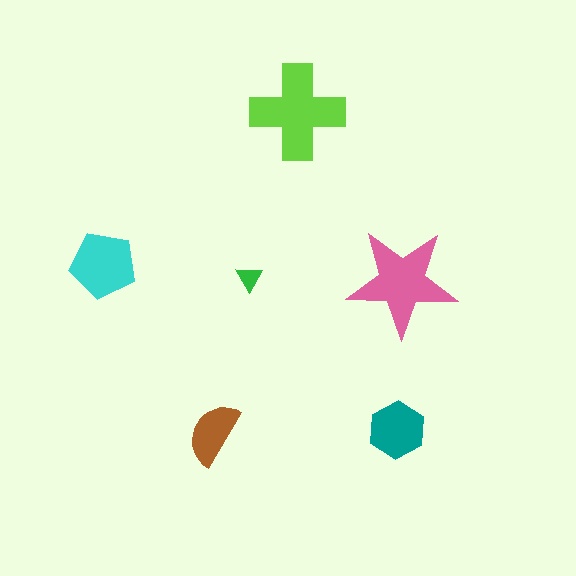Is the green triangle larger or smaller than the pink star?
Smaller.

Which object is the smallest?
The green triangle.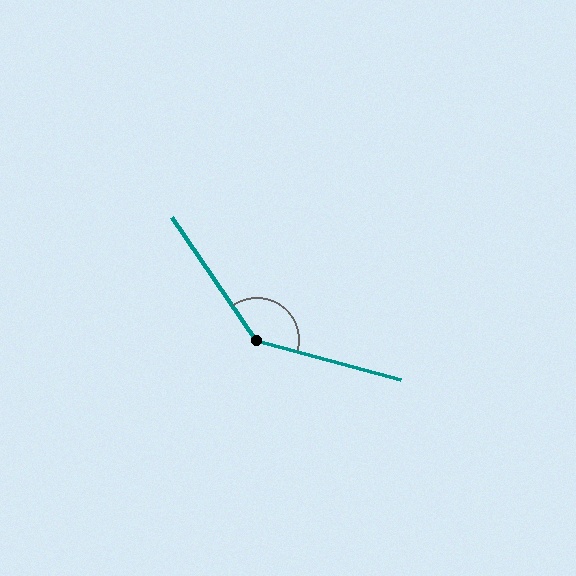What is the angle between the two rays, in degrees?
Approximately 140 degrees.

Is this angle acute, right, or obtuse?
It is obtuse.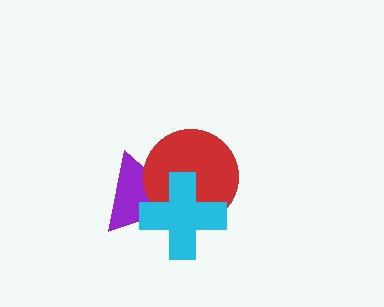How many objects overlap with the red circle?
2 objects overlap with the red circle.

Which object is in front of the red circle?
The cyan cross is in front of the red circle.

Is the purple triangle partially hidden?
Yes, it is partially covered by another shape.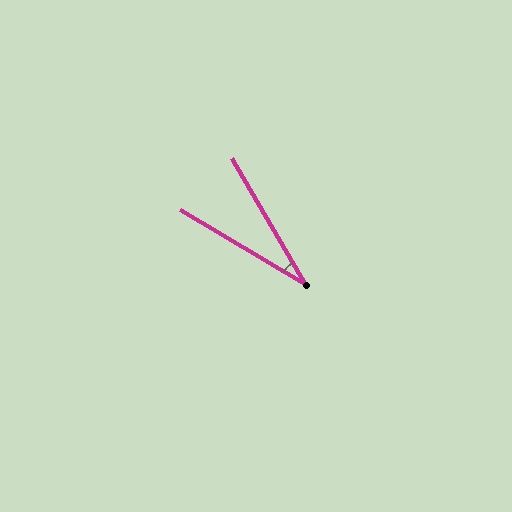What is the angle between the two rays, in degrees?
Approximately 29 degrees.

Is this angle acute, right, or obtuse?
It is acute.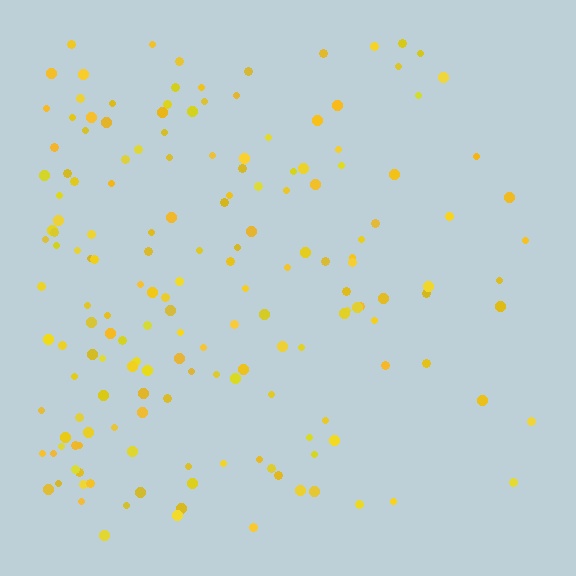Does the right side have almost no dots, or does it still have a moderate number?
Still a moderate number, just noticeably fewer than the left.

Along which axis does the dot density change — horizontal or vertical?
Horizontal.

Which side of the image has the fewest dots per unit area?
The right.